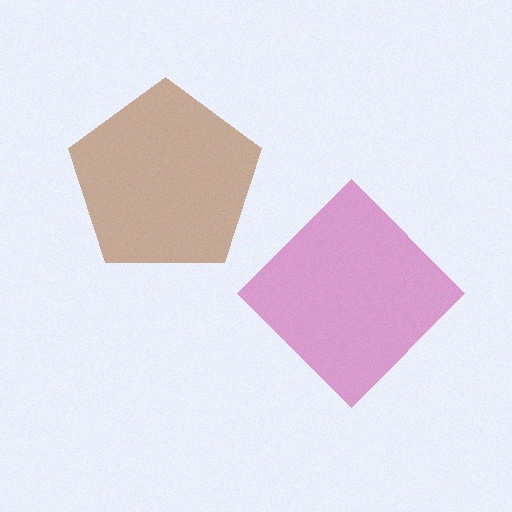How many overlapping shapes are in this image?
There are 2 overlapping shapes in the image.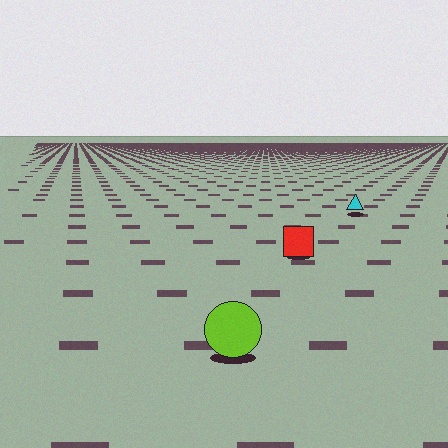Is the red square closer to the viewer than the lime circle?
No. The lime circle is closer — you can tell from the texture gradient: the ground texture is coarser near it.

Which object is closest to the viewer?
The lime circle is closest. The texture marks near it are larger and more spread out.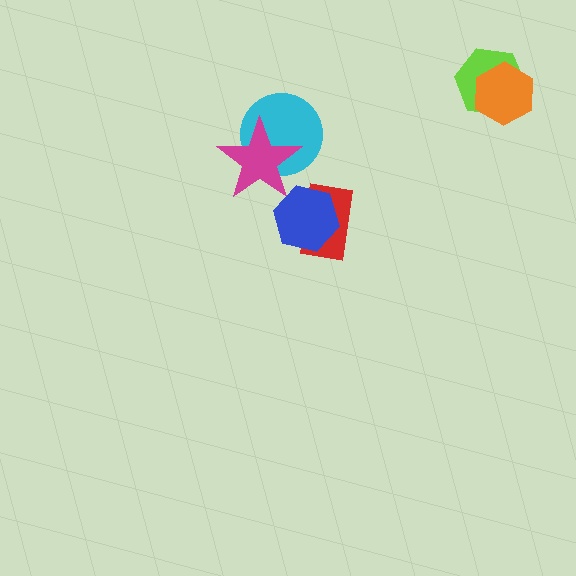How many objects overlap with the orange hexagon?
1 object overlaps with the orange hexagon.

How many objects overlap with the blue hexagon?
1 object overlaps with the blue hexagon.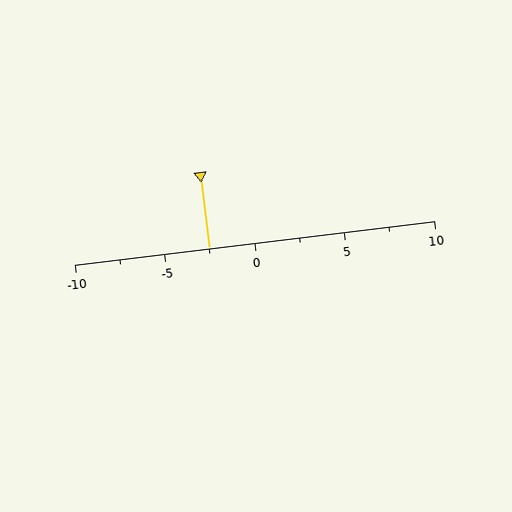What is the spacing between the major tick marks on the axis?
The major ticks are spaced 5 apart.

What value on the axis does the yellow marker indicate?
The marker indicates approximately -2.5.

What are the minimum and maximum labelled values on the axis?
The axis runs from -10 to 10.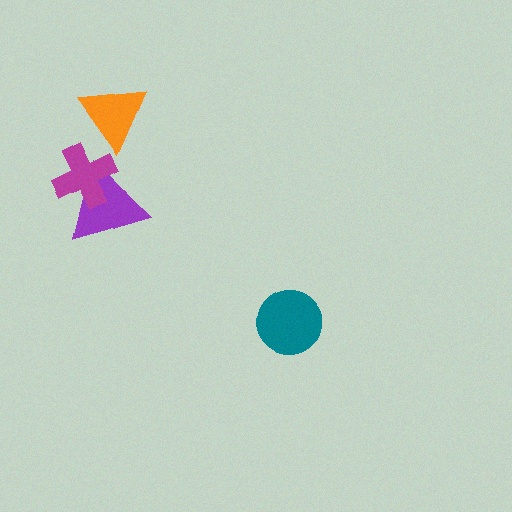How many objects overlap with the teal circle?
0 objects overlap with the teal circle.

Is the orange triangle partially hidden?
No, no other shape covers it.